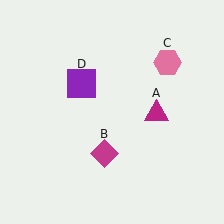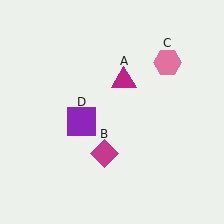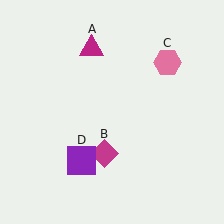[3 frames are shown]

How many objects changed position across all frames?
2 objects changed position: magenta triangle (object A), purple square (object D).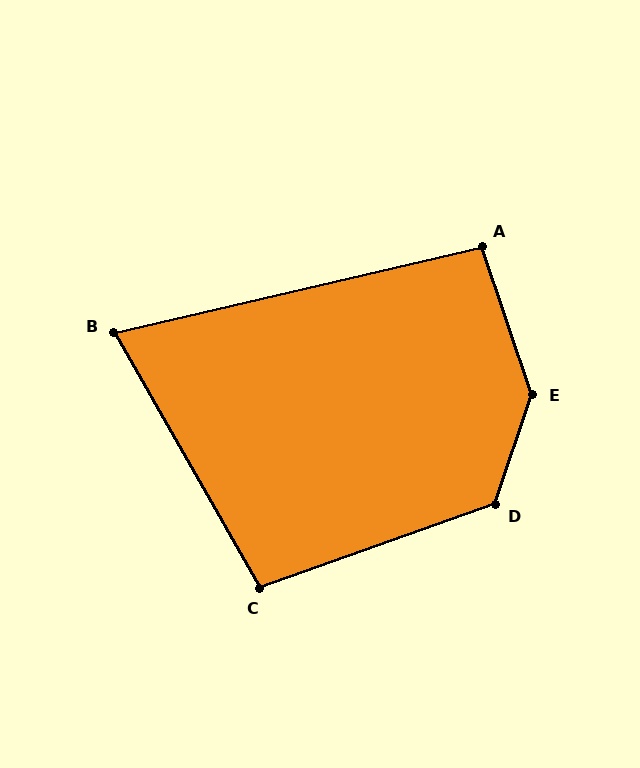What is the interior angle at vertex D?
Approximately 128 degrees (obtuse).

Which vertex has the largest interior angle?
E, at approximately 143 degrees.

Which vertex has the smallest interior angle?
B, at approximately 73 degrees.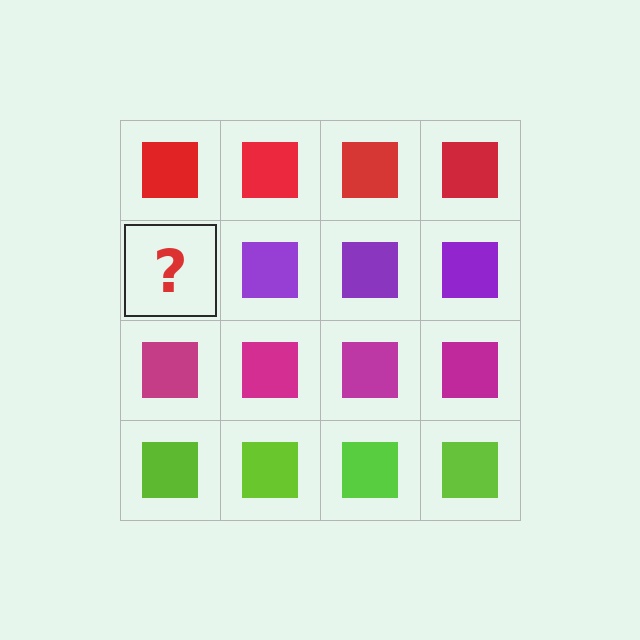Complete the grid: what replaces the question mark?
The question mark should be replaced with a purple square.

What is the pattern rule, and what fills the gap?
The rule is that each row has a consistent color. The gap should be filled with a purple square.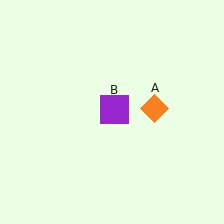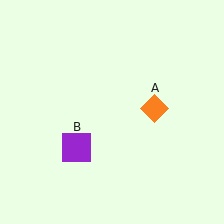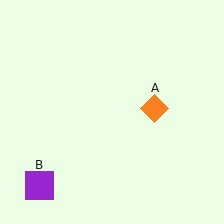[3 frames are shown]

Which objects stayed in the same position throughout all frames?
Orange diamond (object A) remained stationary.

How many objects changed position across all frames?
1 object changed position: purple square (object B).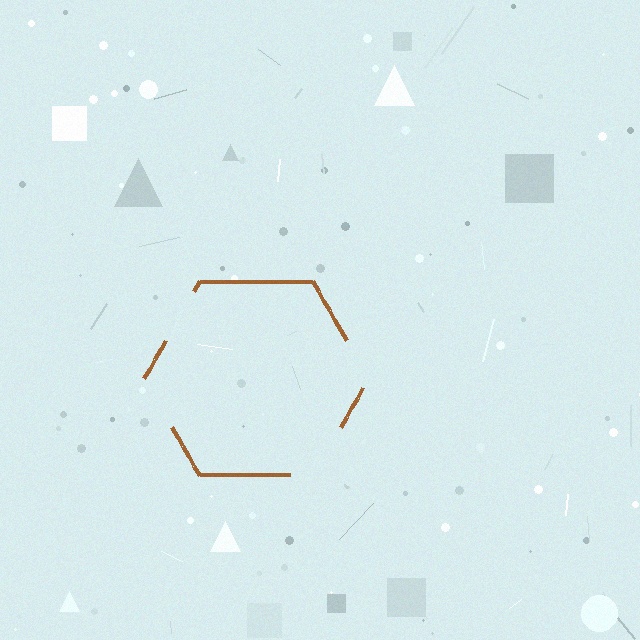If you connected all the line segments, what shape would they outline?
They would outline a hexagon.